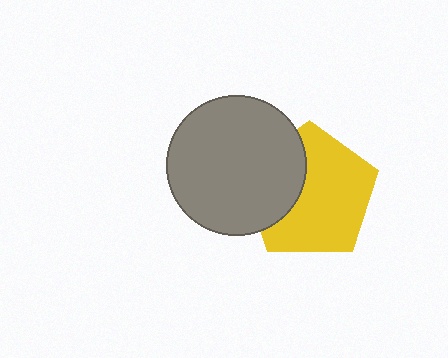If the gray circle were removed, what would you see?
You would see the complete yellow pentagon.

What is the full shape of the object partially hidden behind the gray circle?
The partially hidden object is a yellow pentagon.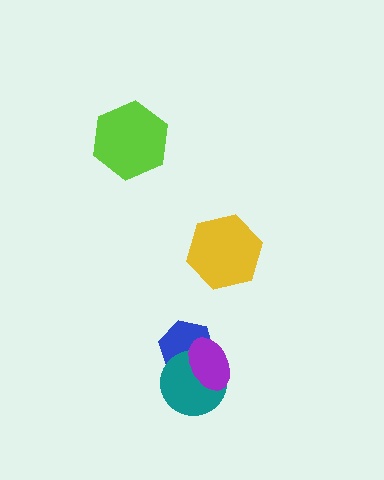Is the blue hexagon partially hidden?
Yes, it is partially covered by another shape.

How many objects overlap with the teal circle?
2 objects overlap with the teal circle.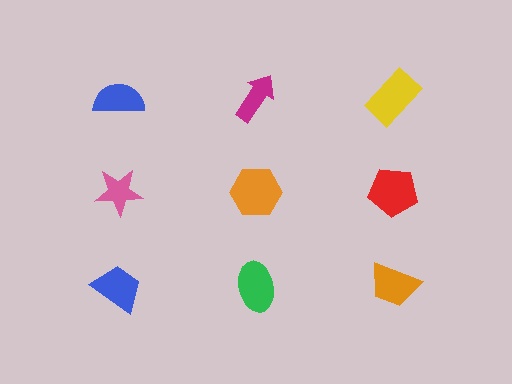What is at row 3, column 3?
An orange trapezoid.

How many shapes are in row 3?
3 shapes.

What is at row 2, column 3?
A red pentagon.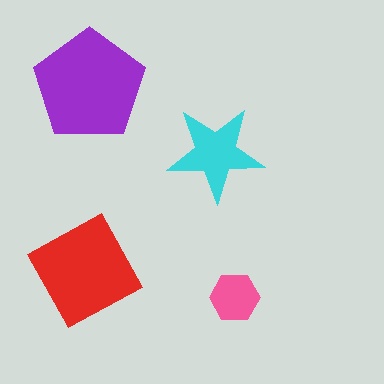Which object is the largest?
The purple pentagon.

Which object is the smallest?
The pink hexagon.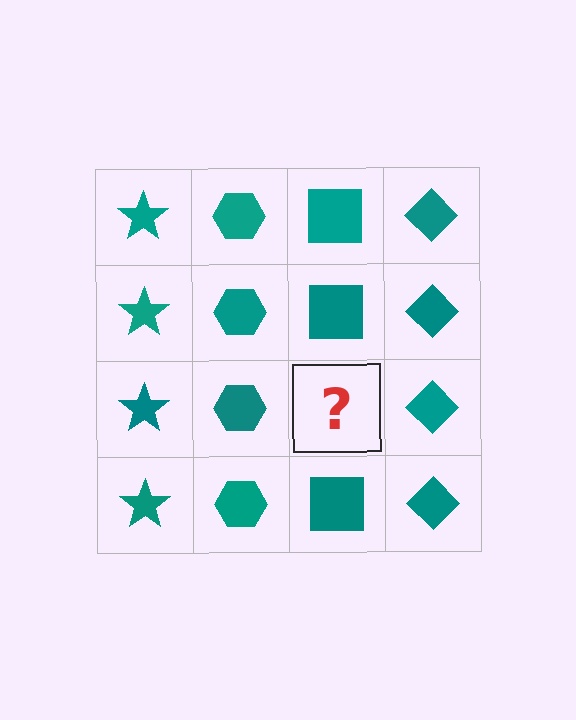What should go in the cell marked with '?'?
The missing cell should contain a teal square.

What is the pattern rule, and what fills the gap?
The rule is that each column has a consistent shape. The gap should be filled with a teal square.